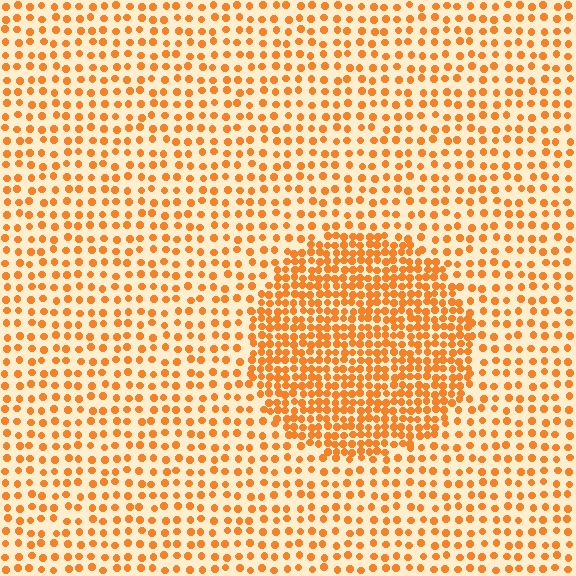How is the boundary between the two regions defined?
The boundary is defined by a change in element density (approximately 2.2x ratio). All elements are the same color, size, and shape.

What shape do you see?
I see a circle.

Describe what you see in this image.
The image contains small orange elements arranged at two different densities. A circle-shaped region is visible where the elements are more densely packed than the surrounding area.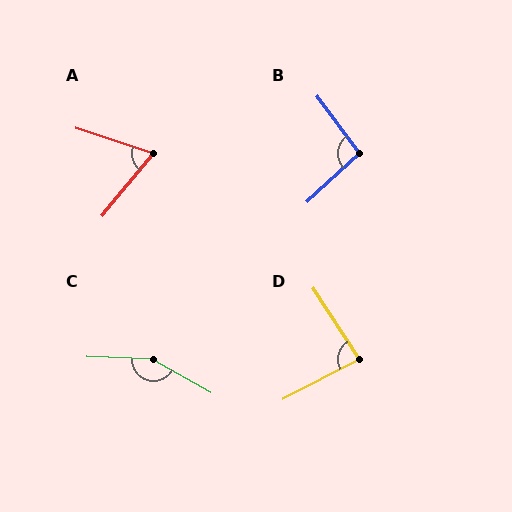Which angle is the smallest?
A, at approximately 69 degrees.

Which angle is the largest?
C, at approximately 153 degrees.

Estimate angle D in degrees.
Approximately 84 degrees.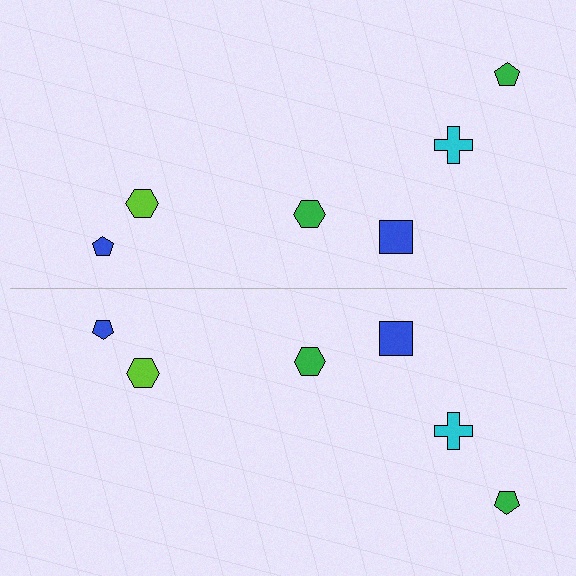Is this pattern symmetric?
Yes, this pattern has bilateral (reflection) symmetry.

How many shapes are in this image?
There are 12 shapes in this image.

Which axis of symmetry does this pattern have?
The pattern has a horizontal axis of symmetry running through the center of the image.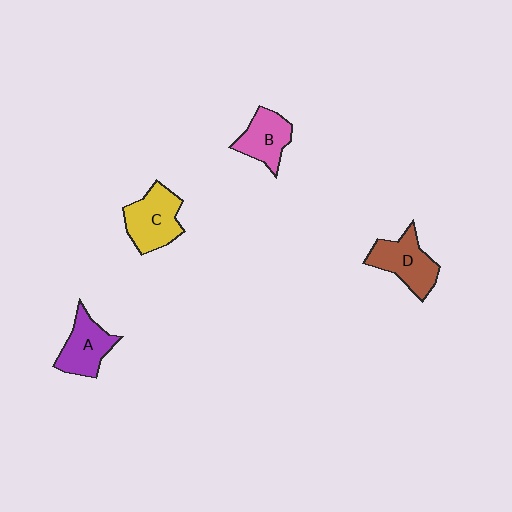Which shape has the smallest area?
Shape B (pink).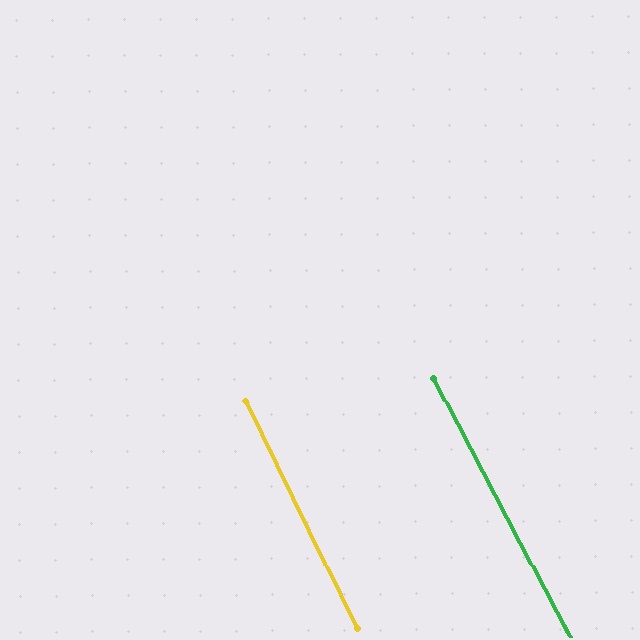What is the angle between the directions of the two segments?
Approximately 2 degrees.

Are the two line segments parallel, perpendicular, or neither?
Parallel — their directions differ by only 1.5°.